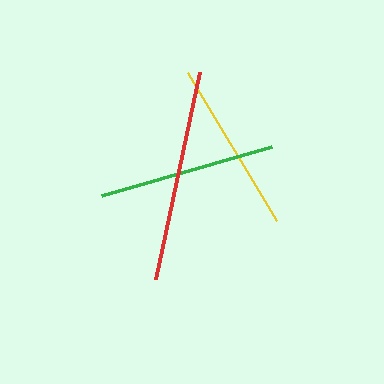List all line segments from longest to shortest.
From longest to shortest: red, green, yellow.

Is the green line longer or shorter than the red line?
The red line is longer than the green line.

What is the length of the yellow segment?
The yellow segment is approximately 172 pixels long.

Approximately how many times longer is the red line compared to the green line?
The red line is approximately 1.2 times the length of the green line.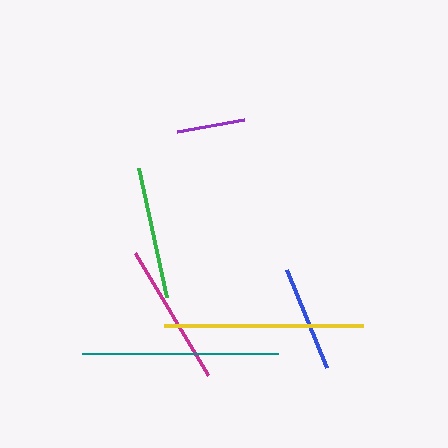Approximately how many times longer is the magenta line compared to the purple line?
The magenta line is approximately 2.1 times the length of the purple line.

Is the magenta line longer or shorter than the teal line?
The teal line is longer than the magenta line.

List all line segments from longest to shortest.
From longest to shortest: yellow, teal, magenta, green, blue, purple.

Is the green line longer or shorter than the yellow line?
The yellow line is longer than the green line.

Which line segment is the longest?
The yellow line is the longest at approximately 200 pixels.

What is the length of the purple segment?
The purple segment is approximately 68 pixels long.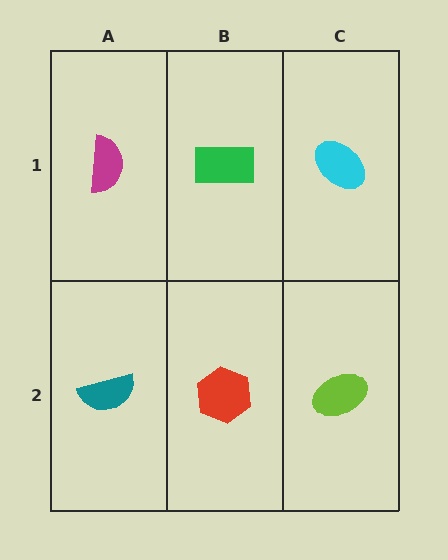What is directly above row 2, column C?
A cyan ellipse.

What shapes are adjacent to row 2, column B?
A green rectangle (row 1, column B), a teal semicircle (row 2, column A), a lime ellipse (row 2, column C).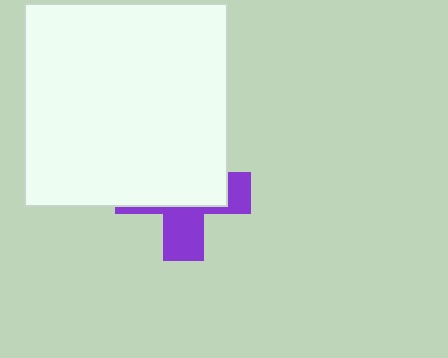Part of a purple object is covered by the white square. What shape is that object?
It is a cross.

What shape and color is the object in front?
The object in front is a white square.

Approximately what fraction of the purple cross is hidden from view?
Roughly 62% of the purple cross is hidden behind the white square.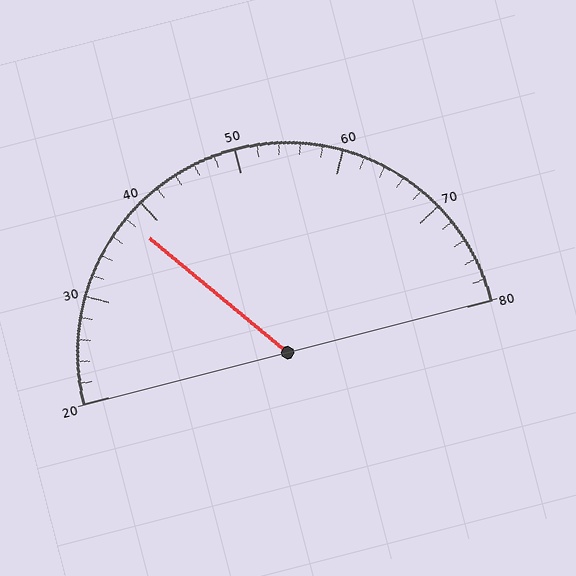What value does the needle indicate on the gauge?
The needle indicates approximately 38.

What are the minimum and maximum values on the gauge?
The gauge ranges from 20 to 80.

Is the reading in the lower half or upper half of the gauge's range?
The reading is in the lower half of the range (20 to 80).